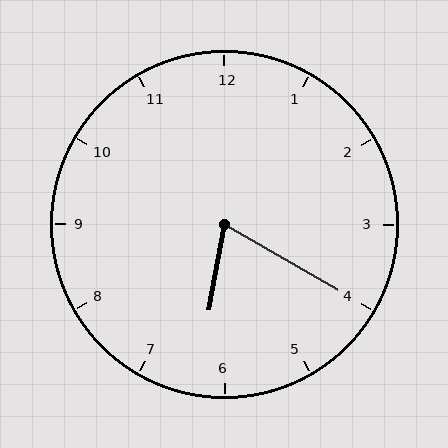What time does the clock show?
6:20.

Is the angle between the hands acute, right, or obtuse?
It is acute.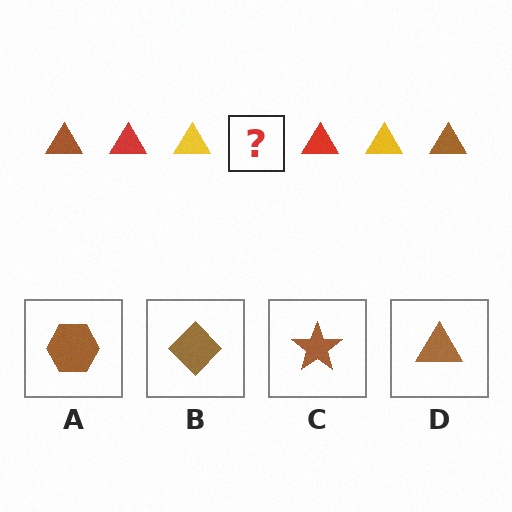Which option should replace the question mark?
Option D.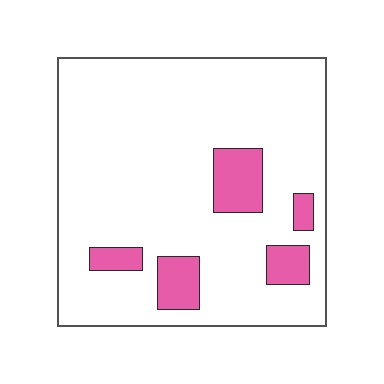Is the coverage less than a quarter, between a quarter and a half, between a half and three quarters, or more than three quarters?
Less than a quarter.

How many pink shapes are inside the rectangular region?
5.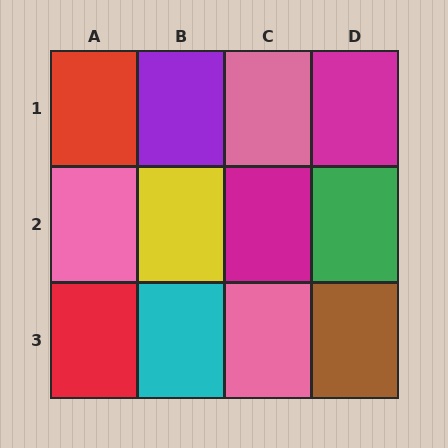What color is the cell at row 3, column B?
Cyan.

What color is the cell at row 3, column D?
Brown.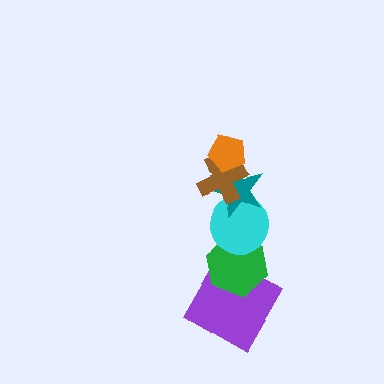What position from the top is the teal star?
The teal star is 3rd from the top.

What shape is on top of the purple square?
The green hexagon is on top of the purple square.